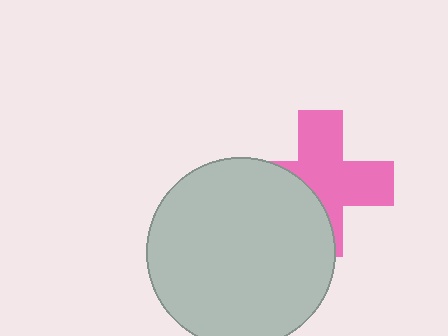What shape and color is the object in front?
The object in front is a light gray circle.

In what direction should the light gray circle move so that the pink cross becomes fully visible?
The light gray circle should move toward the lower-left. That is the shortest direction to clear the overlap and leave the pink cross fully visible.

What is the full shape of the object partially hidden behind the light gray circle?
The partially hidden object is a pink cross.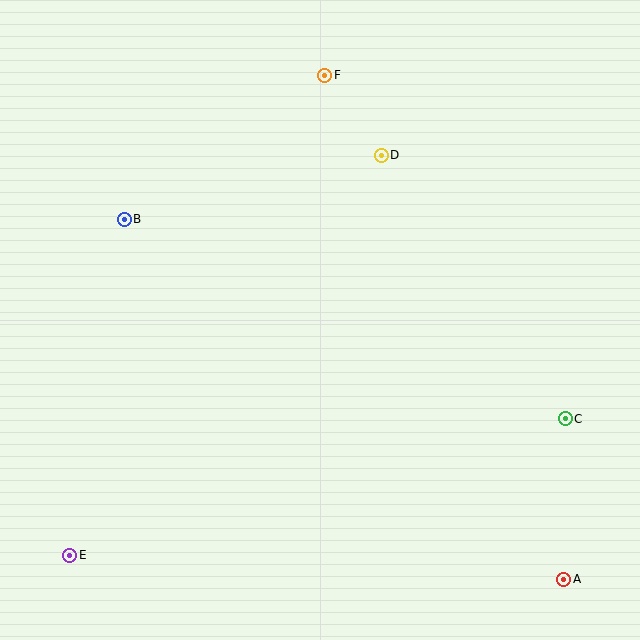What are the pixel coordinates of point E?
Point E is at (70, 555).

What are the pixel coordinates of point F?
Point F is at (325, 75).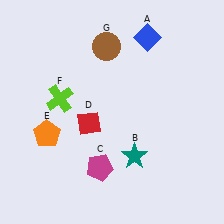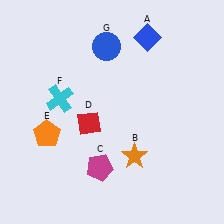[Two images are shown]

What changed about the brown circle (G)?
In Image 1, G is brown. In Image 2, it changed to blue.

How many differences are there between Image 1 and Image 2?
There are 3 differences between the two images.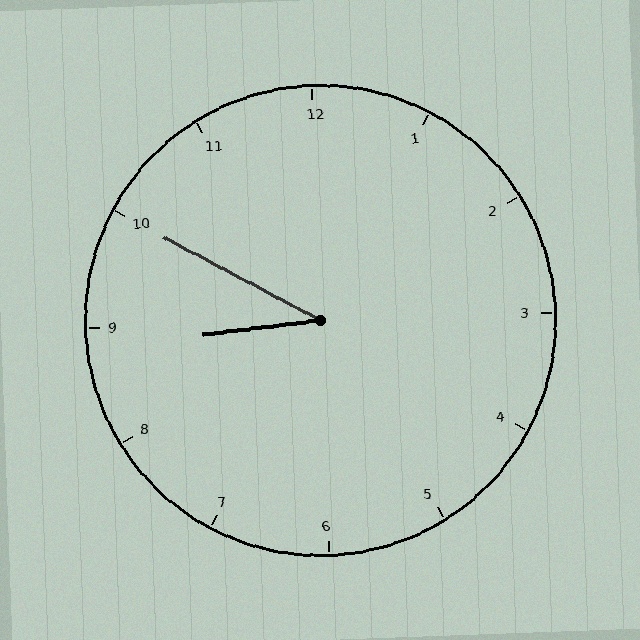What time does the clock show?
8:50.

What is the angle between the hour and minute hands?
Approximately 35 degrees.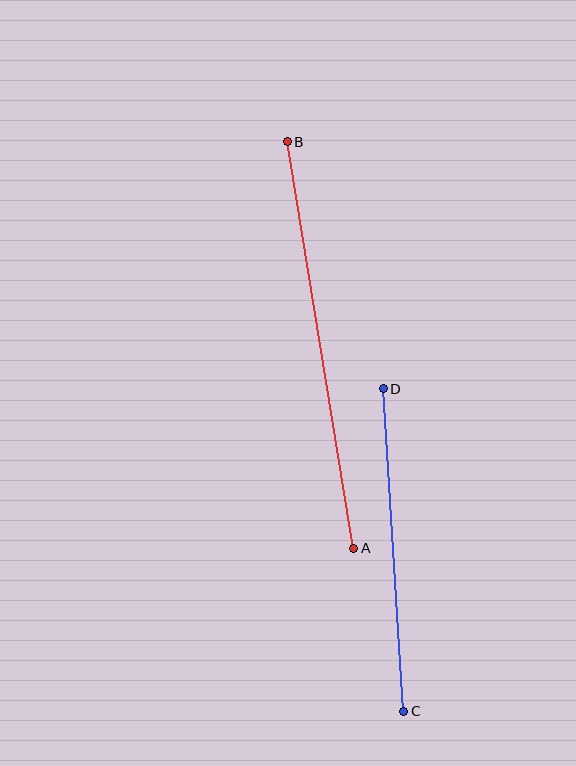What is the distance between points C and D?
The distance is approximately 323 pixels.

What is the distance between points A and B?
The distance is approximately 412 pixels.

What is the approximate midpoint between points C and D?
The midpoint is at approximately (394, 550) pixels.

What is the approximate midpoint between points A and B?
The midpoint is at approximately (320, 345) pixels.